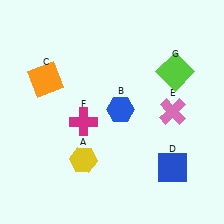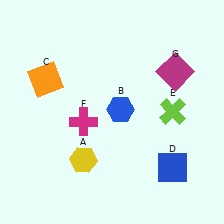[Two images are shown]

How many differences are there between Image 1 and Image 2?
There are 2 differences between the two images.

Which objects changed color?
E changed from pink to lime. G changed from lime to magenta.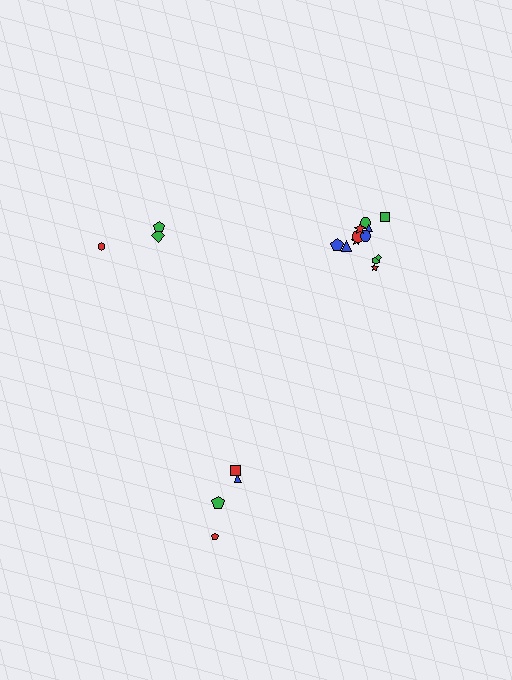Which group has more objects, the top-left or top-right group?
The top-right group.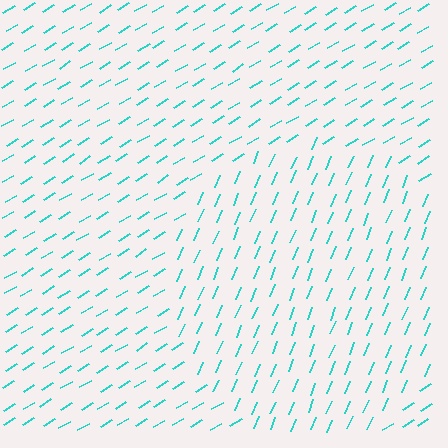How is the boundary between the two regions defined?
The boundary is defined purely by a change in line orientation (approximately 36 degrees difference). All lines are the same color and thickness.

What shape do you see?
I see a circle.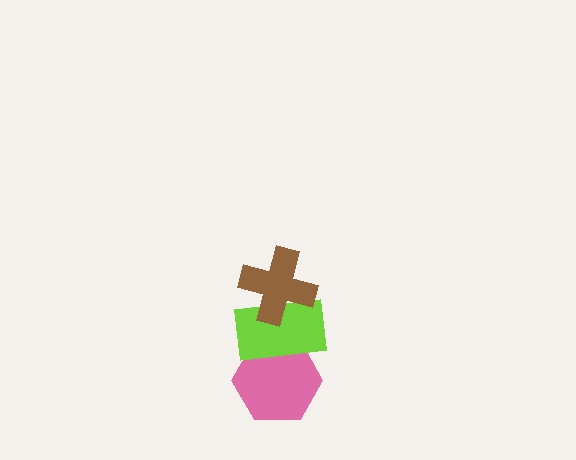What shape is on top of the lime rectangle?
The brown cross is on top of the lime rectangle.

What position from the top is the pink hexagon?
The pink hexagon is 3rd from the top.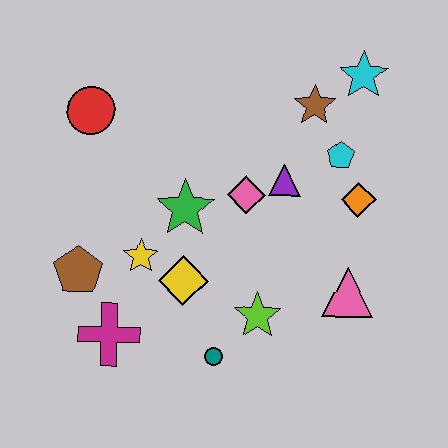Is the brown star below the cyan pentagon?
No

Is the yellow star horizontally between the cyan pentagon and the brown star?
No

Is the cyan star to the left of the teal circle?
No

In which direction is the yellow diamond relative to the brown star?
The yellow diamond is below the brown star.